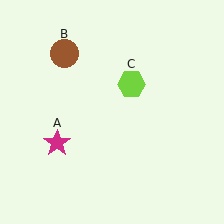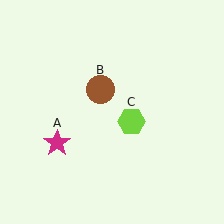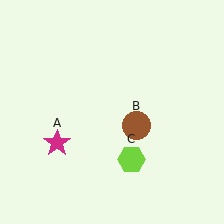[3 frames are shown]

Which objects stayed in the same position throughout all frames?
Magenta star (object A) remained stationary.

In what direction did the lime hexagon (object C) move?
The lime hexagon (object C) moved down.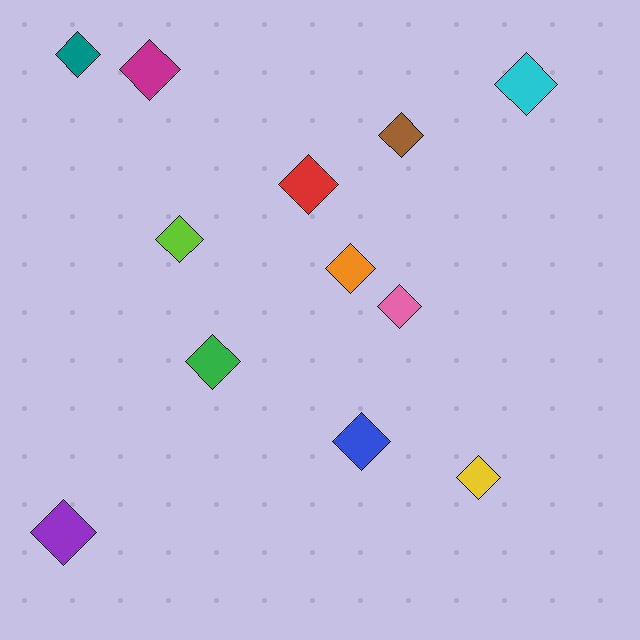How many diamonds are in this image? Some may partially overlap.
There are 12 diamonds.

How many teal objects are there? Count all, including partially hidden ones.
There is 1 teal object.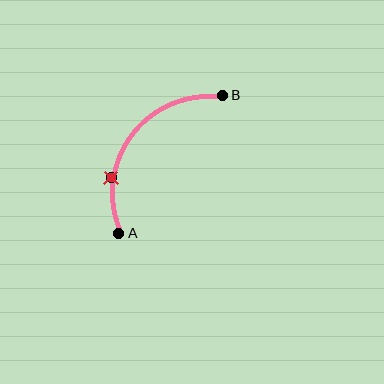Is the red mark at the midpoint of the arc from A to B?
No. The red mark lies on the arc but is closer to endpoint A. The arc midpoint would be at the point on the curve equidistant along the arc from both A and B.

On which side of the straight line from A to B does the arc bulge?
The arc bulges above and to the left of the straight line connecting A and B.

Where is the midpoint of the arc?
The arc midpoint is the point on the curve farthest from the straight line joining A and B. It sits above and to the left of that line.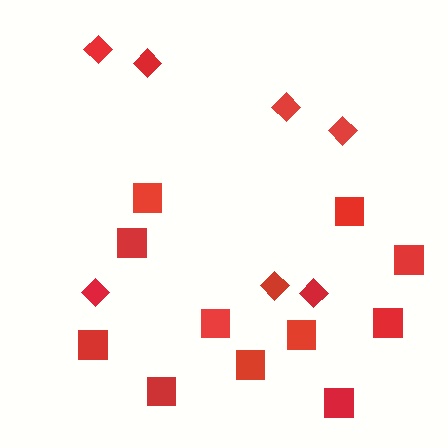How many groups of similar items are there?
There are 2 groups: one group of squares (11) and one group of diamonds (7).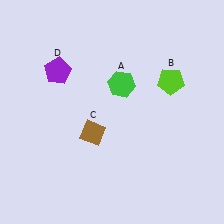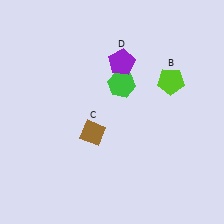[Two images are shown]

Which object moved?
The purple pentagon (D) moved right.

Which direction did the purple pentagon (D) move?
The purple pentagon (D) moved right.